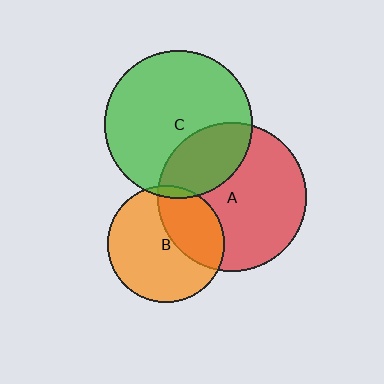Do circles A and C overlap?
Yes.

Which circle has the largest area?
Circle A (red).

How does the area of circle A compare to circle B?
Approximately 1.6 times.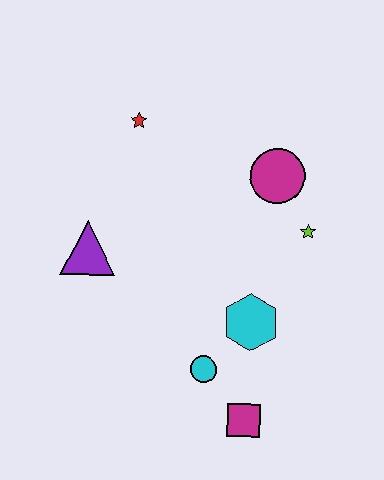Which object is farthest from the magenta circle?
The magenta square is farthest from the magenta circle.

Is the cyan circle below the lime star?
Yes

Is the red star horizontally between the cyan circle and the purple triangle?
Yes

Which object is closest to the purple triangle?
The red star is closest to the purple triangle.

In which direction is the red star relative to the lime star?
The red star is to the left of the lime star.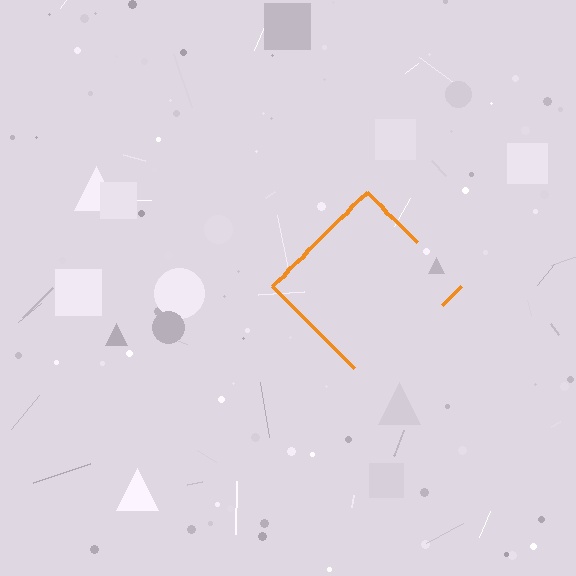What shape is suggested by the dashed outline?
The dashed outline suggests a diamond.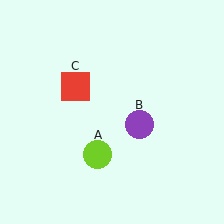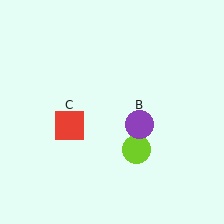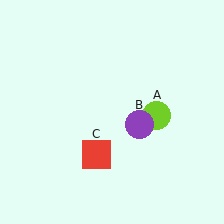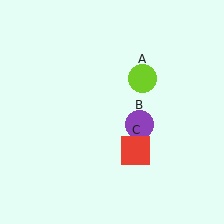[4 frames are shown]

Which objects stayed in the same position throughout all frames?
Purple circle (object B) remained stationary.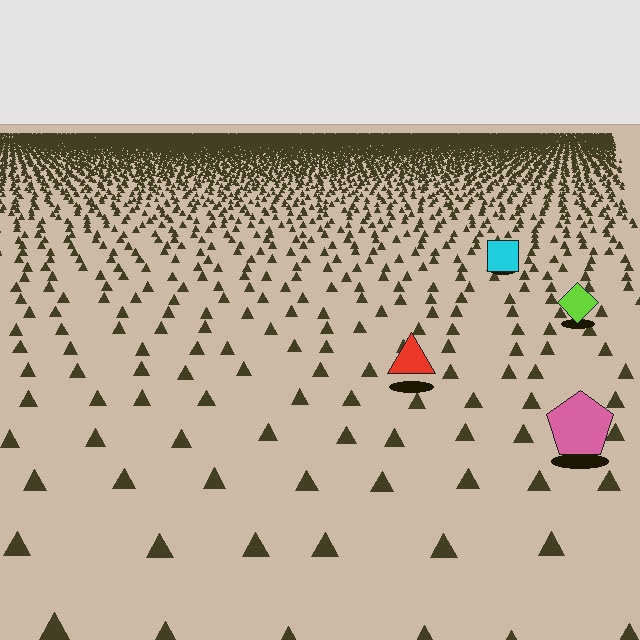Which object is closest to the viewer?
The pink pentagon is closest. The texture marks near it are larger and more spread out.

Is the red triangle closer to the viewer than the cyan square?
Yes. The red triangle is closer — you can tell from the texture gradient: the ground texture is coarser near it.